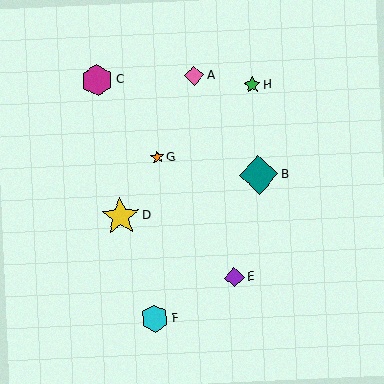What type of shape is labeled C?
Shape C is a magenta hexagon.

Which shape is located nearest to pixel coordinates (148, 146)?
The orange star (labeled G) at (157, 157) is nearest to that location.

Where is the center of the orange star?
The center of the orange star is at (157, 157).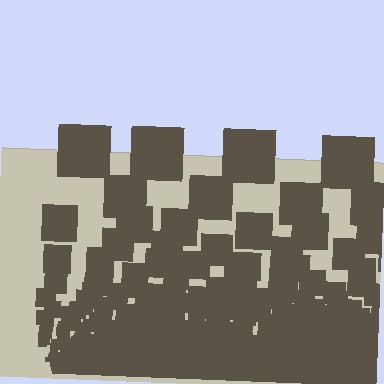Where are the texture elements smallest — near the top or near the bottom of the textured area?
Near the bottom.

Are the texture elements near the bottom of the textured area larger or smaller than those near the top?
Smaller. The gradient is inverted — elements near the bottom are smaller and denser.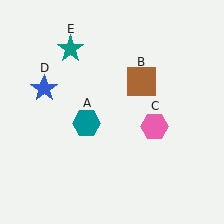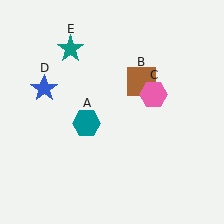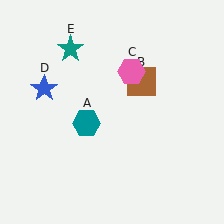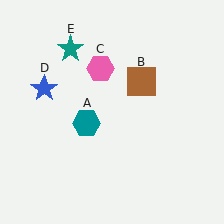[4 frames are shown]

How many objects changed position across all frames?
1 object changed position: pink hexagon (object C).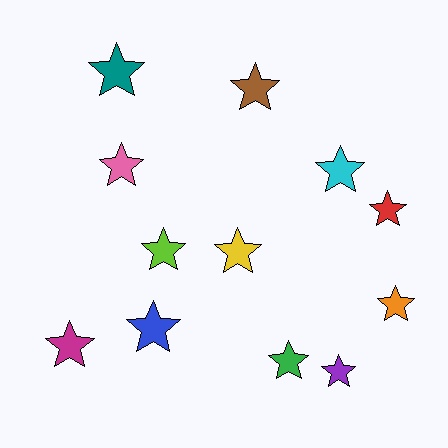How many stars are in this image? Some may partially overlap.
There are 12 stars.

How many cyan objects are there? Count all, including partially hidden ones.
There is 1 cyan object.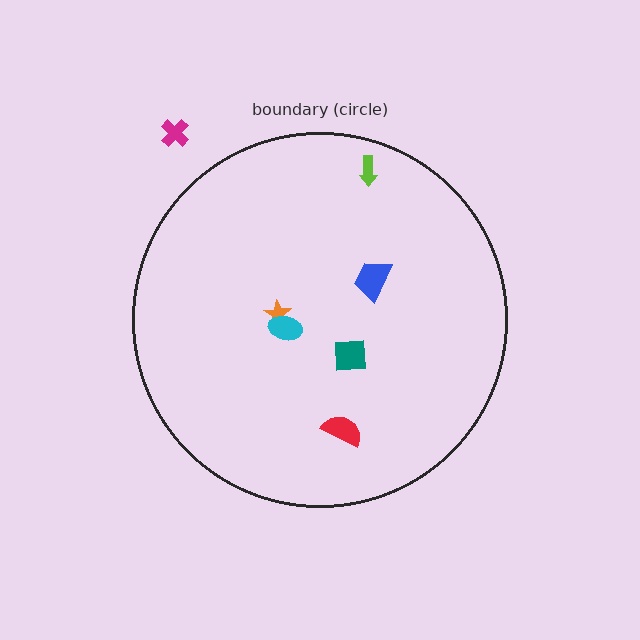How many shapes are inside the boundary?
6 inside, 1 outside.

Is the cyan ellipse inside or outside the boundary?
Inside.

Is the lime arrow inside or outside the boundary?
Inside.